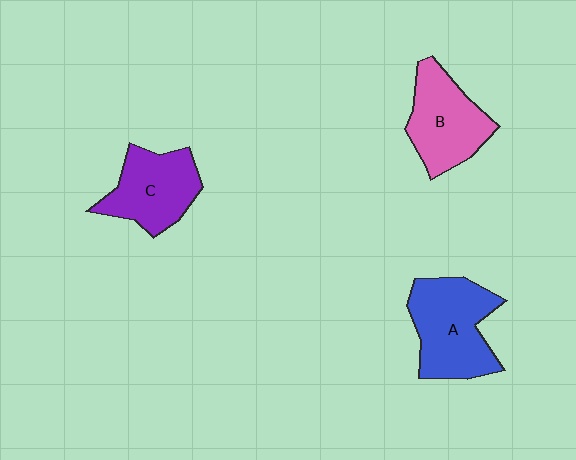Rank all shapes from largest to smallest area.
From largest to smallest: A (blue), B (pink), C (purple).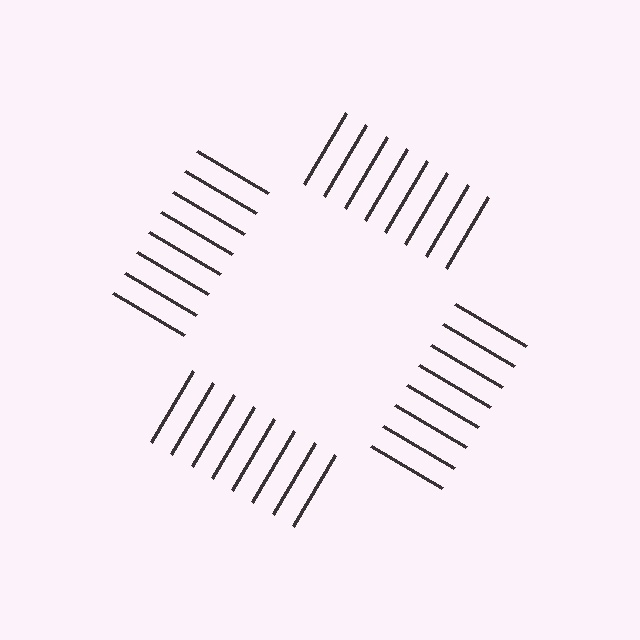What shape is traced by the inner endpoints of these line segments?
An illusory square — the line segments terminate on its edges but no continuous stroke is drawn.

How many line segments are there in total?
32 — 8 along each of the 4 edges.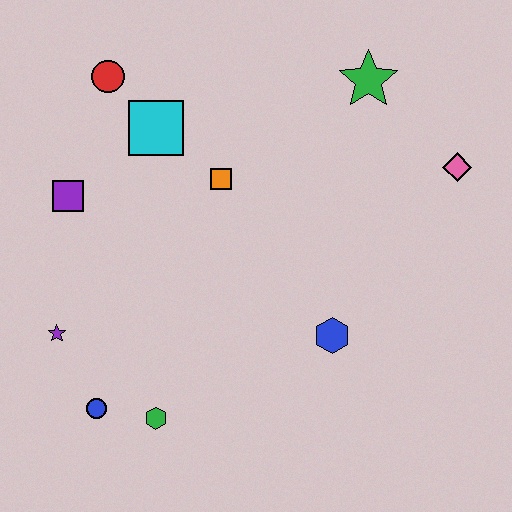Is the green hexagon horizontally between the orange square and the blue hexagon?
No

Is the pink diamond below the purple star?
No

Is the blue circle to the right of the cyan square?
No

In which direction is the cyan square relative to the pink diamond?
The cyan square is to the left of the pink diamond.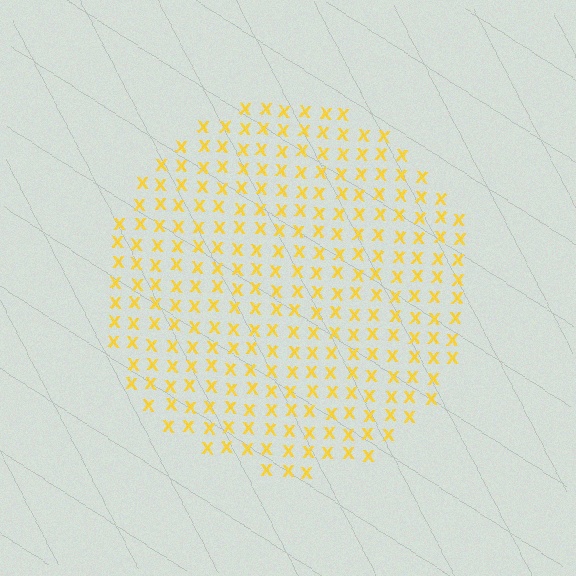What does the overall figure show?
The overall figure shows a circle.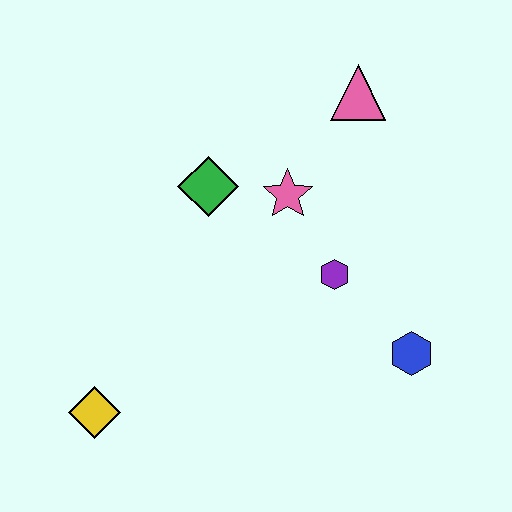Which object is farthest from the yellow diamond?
The pink triangle is farthest from the yellow diamond.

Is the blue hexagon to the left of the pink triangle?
No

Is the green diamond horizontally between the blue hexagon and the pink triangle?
No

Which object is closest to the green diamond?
The pink star is closest to the green diamond.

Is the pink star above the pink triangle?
No